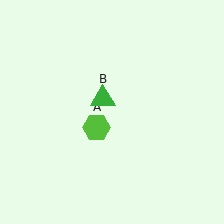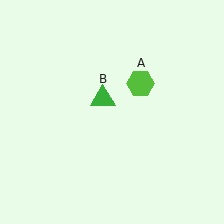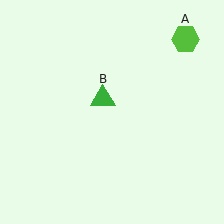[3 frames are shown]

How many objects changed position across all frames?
1 object changed position: lime hexagon (object A).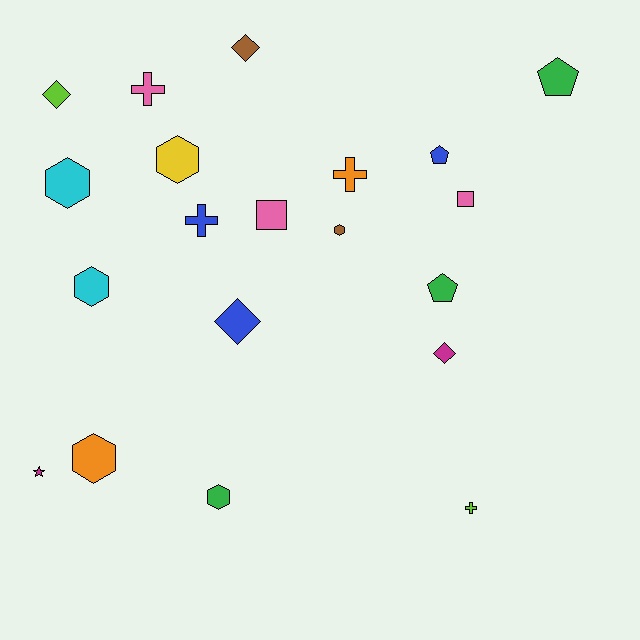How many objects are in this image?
There are 20 objects.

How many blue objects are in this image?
There are 3 blue objects.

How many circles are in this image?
There are no circles.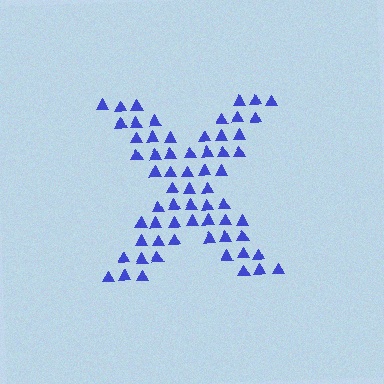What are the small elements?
The small elements are triangles.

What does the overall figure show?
The overall figure shows the letter X.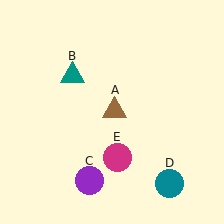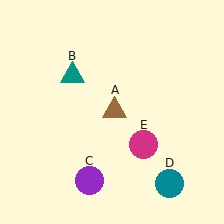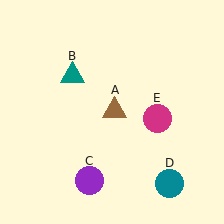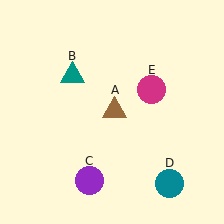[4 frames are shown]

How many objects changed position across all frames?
1 object changed position: magenta circle (object E).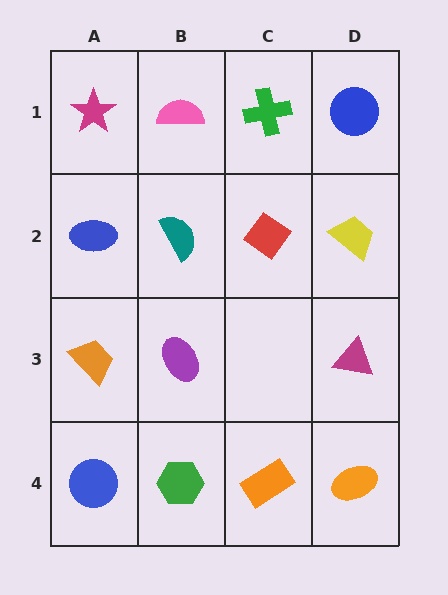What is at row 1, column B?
A pink semicircle.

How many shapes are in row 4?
4 shapes.